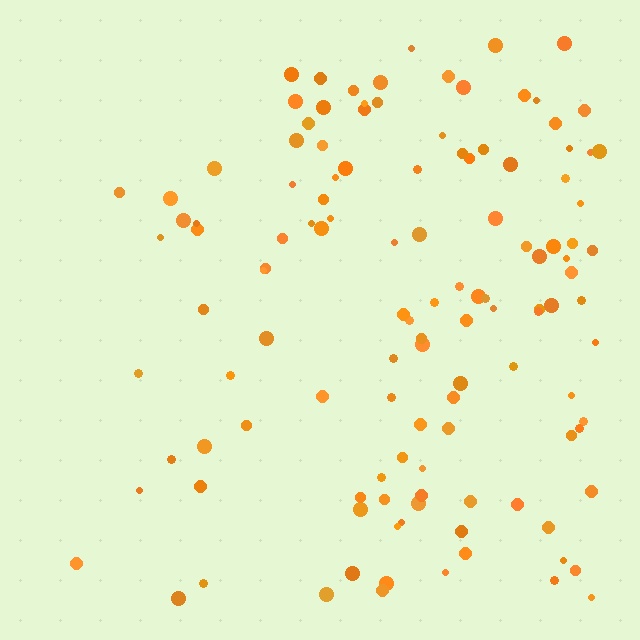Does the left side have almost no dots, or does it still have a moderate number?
Still a moderate number, just noticeably fewer than the right.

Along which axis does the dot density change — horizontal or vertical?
Horizontal.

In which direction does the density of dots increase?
From left to right, with the right side densest.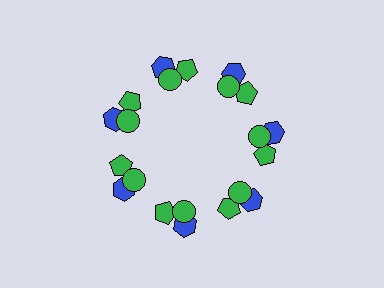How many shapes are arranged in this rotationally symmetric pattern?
There are 21 shapes, arranged in 7 groups of 3.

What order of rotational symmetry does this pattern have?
This pattern has 7-fold rotational symmetry.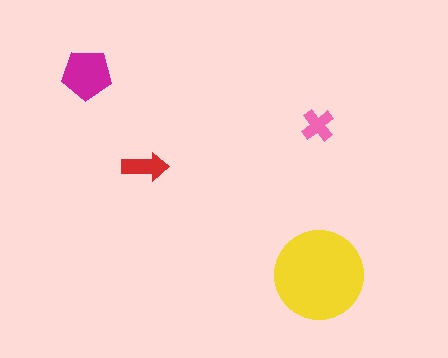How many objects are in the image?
There are 4 objects in the image.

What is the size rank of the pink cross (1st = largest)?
4th.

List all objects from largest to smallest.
The yellow circle, the magenta pentagon, the red arrow, the pink cross.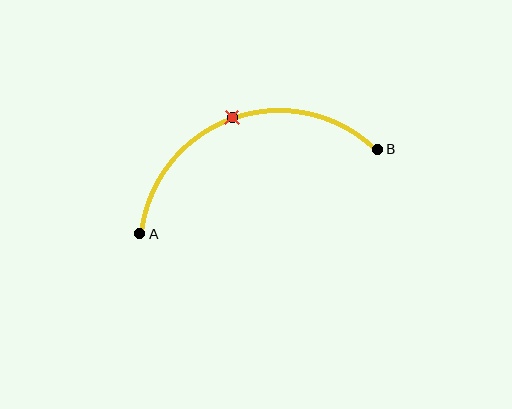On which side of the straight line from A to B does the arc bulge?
The arc bulges above the straight line connecting A and B.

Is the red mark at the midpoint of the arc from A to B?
Yes. The red mark lies on the arc at equal arc-length from both A and B — it is the arc midpoint.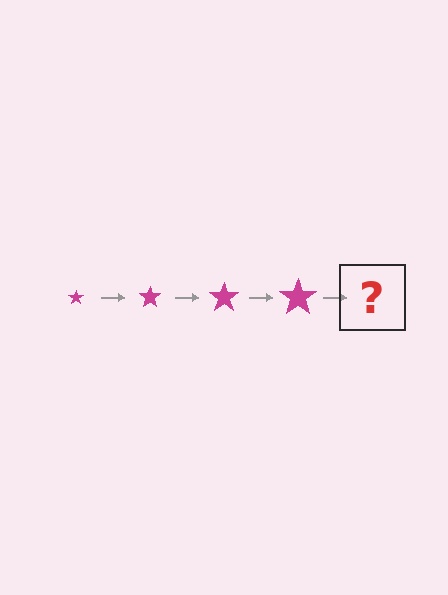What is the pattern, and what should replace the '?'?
The pattern is that the star gets progressively larger each step. The '?' should be a magenta star, larger than the previous one.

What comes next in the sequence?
The next element should be a magenta star, larger than the previous one.